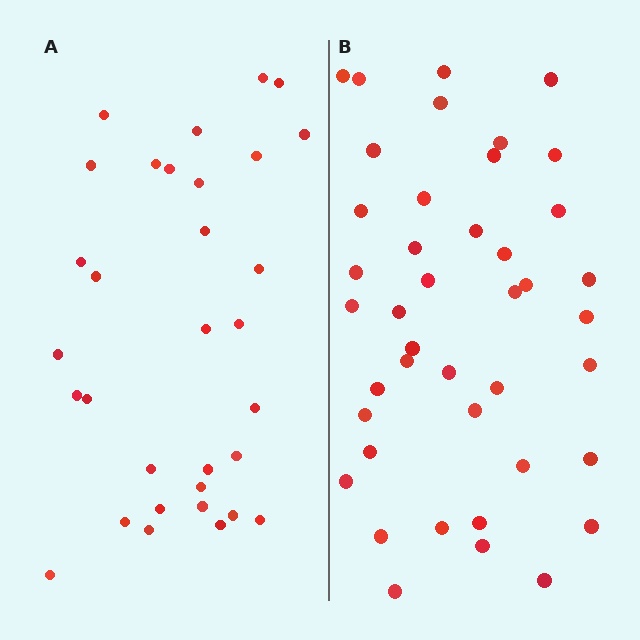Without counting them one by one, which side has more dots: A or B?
Region B (the right region) has more dots.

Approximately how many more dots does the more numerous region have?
Region B has roughly 10 or so more dots than region A.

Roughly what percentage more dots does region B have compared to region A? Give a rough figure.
About 30% more.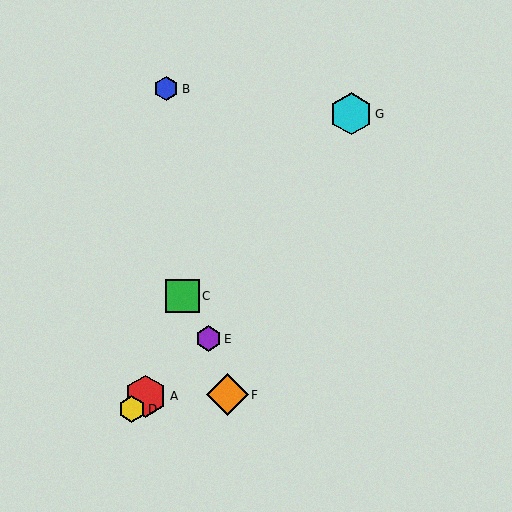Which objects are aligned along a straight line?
Objects A, D, E are aligned along a straight line.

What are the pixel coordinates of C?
Object C is at (182, 296).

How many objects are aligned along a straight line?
3 objects (A, D, E) are aligned along a straight line.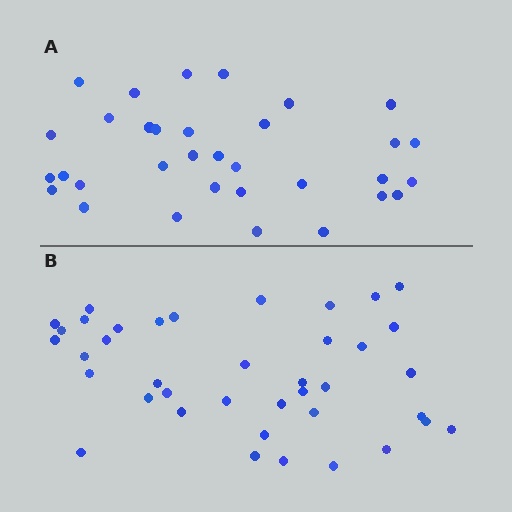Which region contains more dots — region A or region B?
Region B (the bottom region) has more dots.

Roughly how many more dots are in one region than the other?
Region B has about 6 more dots than region A.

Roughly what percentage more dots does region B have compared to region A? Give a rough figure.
About 20% more.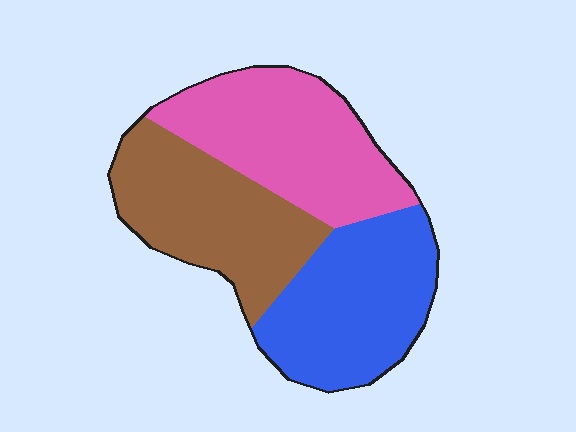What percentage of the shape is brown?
Brown takes up between a quarter and a half of the shape.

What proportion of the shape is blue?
Blue covers around 35% of the shape.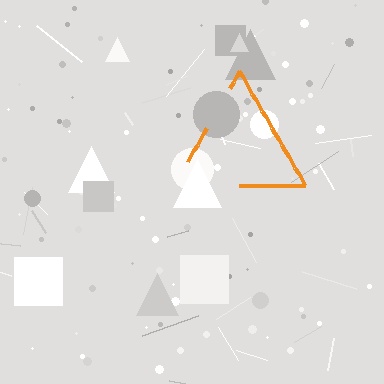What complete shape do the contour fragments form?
The contour fragments form a triangle.